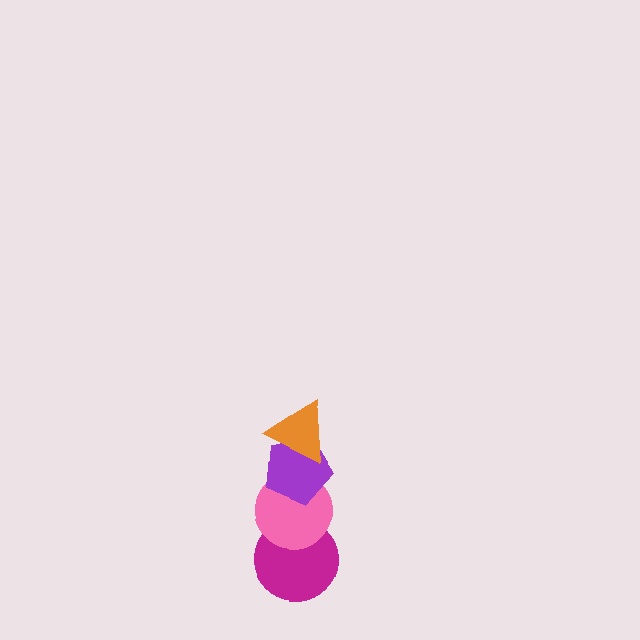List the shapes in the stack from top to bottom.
From top to bottom: the orange triangle, the purple pentagon, the pink circle, the magenta circle.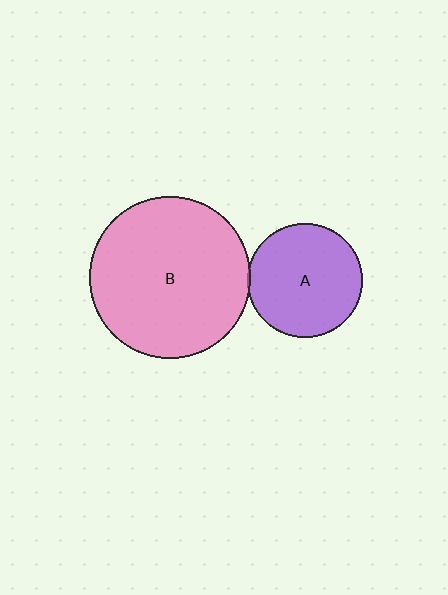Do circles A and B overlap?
Yes.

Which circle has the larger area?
Circle B (pink).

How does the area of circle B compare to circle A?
Approximately 2.0 times.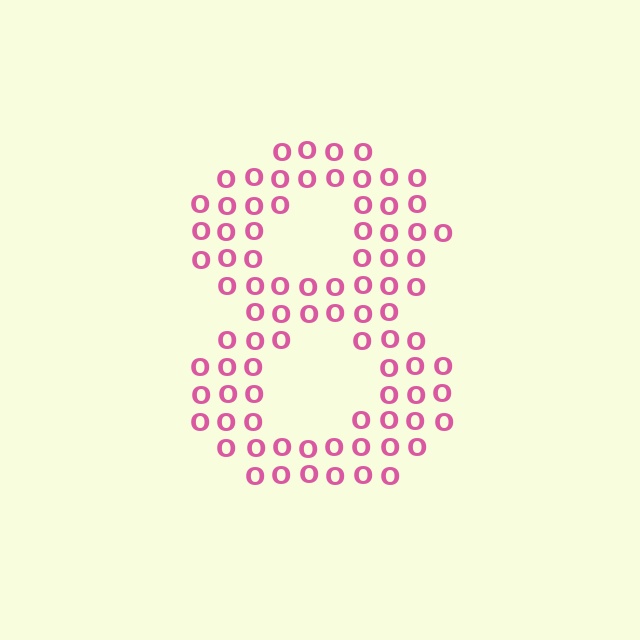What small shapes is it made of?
It is made of small letter O's.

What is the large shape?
The large shape is the digit 8.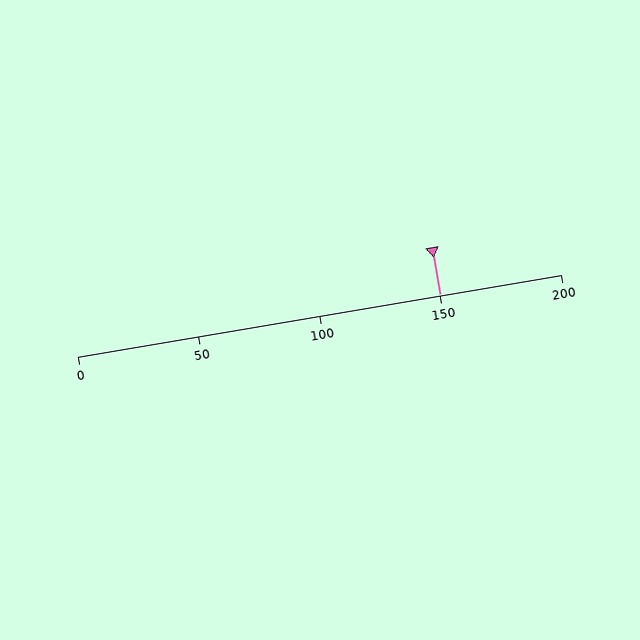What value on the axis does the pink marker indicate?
The marker indicates approximately 150.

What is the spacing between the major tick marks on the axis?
The major ticks are spaced 50 apart.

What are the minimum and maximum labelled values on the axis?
The axis runs from 0 to 200.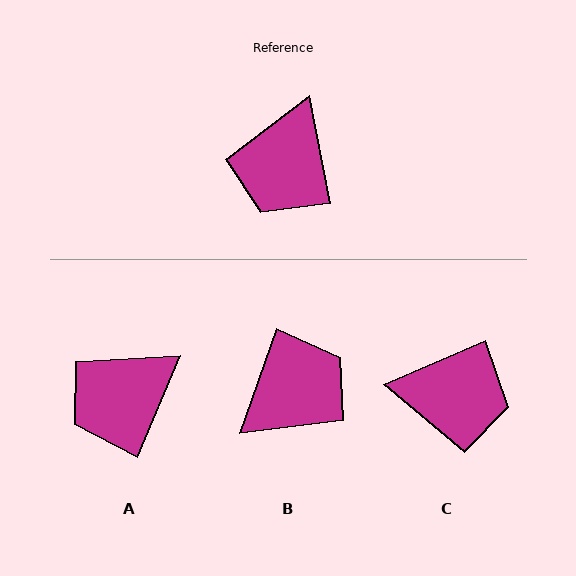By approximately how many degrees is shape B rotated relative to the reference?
Approximately 149 degrees counter-clockwise.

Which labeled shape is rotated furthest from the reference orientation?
B, about 149 degrees away.